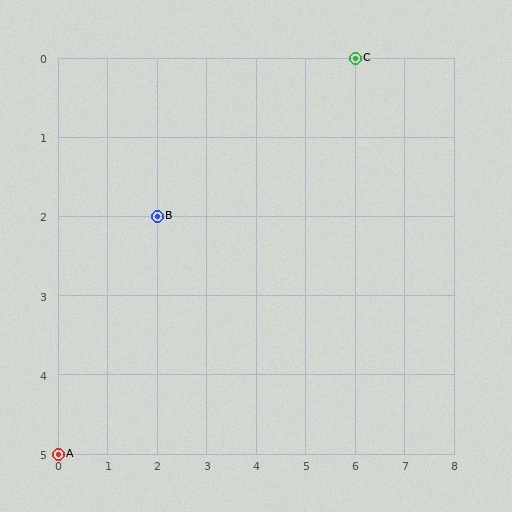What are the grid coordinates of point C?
Point C is at grid coordinates (6, 0).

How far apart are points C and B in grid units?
Points C and B are 4 columns and 2 rows apart (about 4.5 grid units diagonally).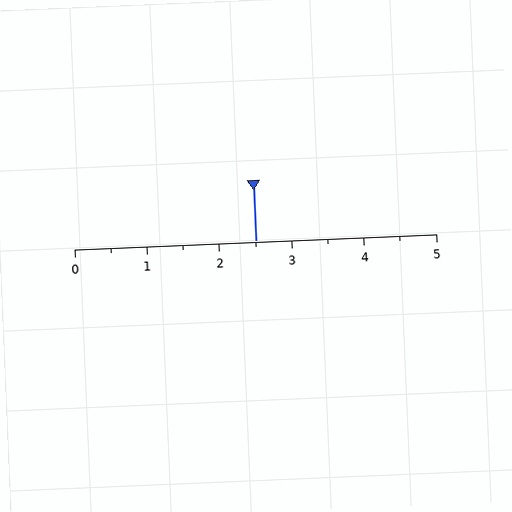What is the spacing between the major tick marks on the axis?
The major ticks are spaced 1 apart.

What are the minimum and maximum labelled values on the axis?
The axis runs from 0 to 5.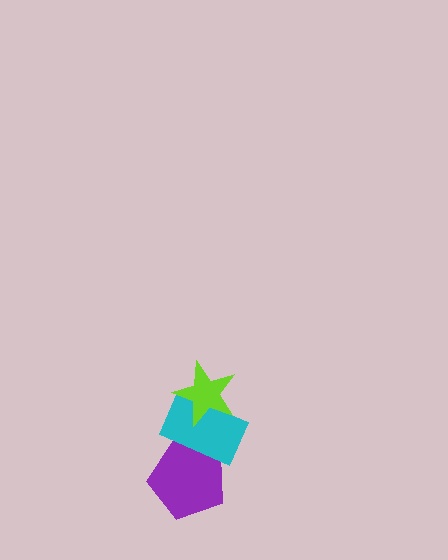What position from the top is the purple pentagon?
The purple pentagon is 3rd from the top.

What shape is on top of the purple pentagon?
The cyan rectangle is on top of the purple pentagon.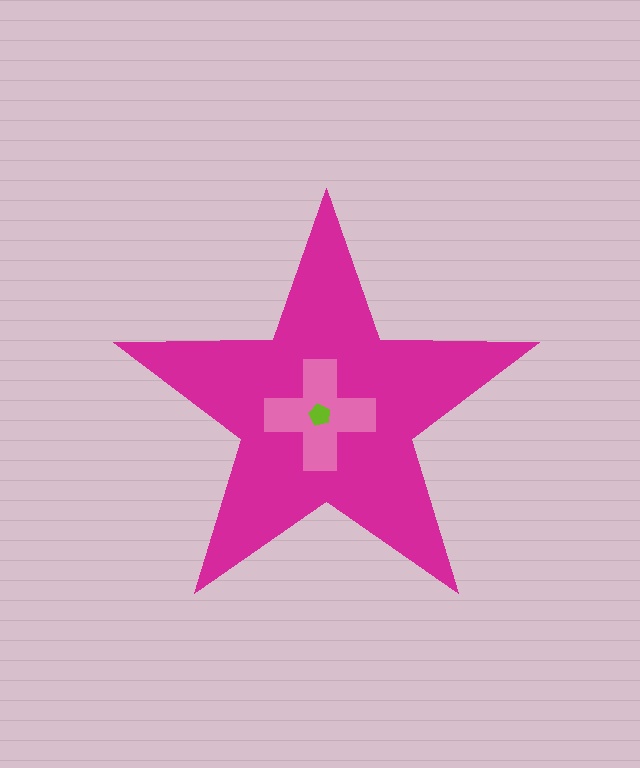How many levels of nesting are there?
3.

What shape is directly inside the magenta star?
The pink cross.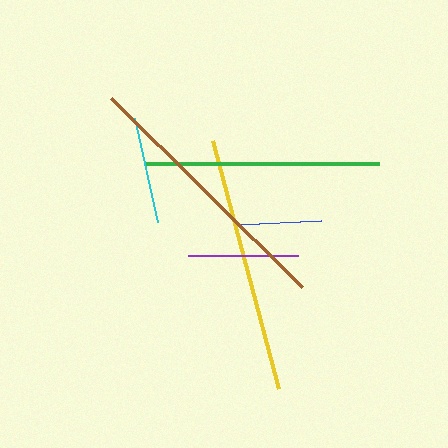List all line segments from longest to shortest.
From longest to shortest: brown, yellow, green, purple, cyan, blue.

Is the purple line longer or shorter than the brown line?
The brown line is longer than the purple line.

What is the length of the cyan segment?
The cyan segment is approximately 107 pixels long.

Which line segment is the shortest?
The blue line is the shortest at approximately 83 pixels.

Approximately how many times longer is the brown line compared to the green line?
The brown line is approximately 1.2 times the length of the green line.